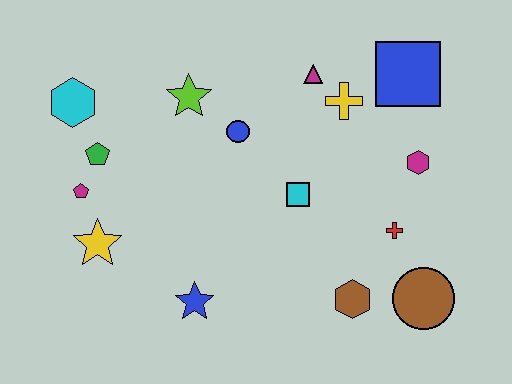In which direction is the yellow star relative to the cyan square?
The yellow star is to the left of the cyan square.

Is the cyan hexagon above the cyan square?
Yes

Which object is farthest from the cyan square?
The cyan hexagon is farthest from the cyan square.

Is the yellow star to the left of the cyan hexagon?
No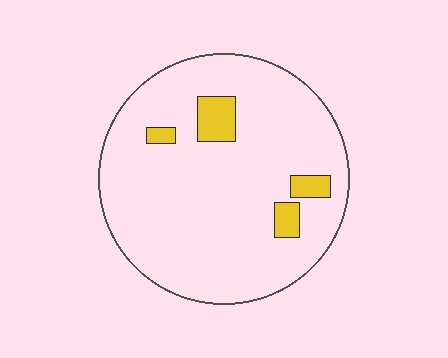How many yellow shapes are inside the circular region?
4.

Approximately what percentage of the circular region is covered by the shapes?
Approximately 10%.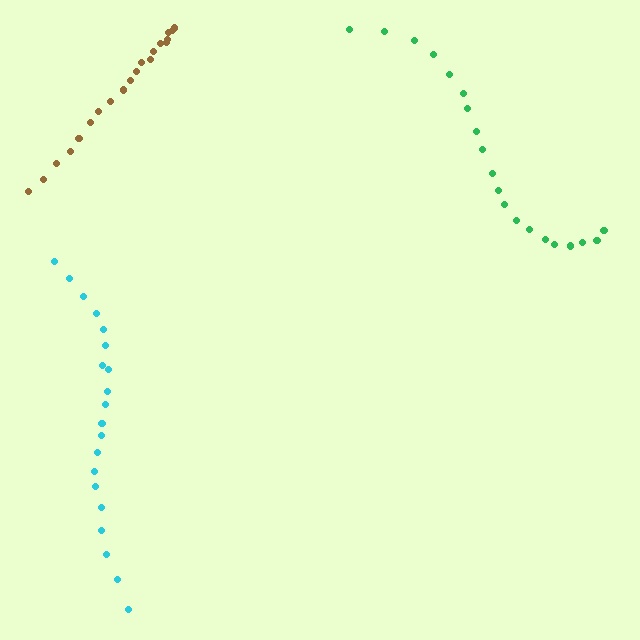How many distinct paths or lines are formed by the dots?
There are 3 distinct paths.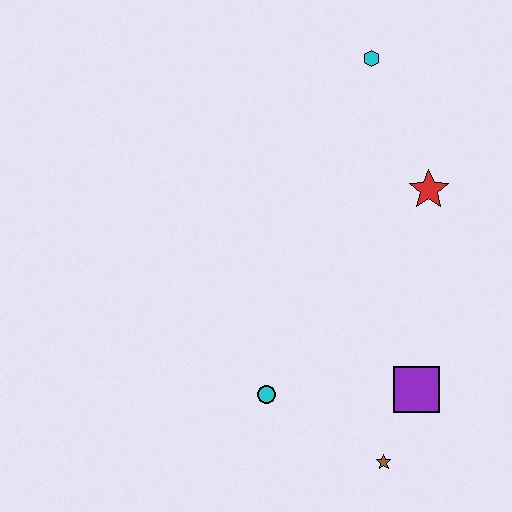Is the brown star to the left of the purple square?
Yes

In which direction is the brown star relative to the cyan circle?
The brown star is to the right of the cyan circle.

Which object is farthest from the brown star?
The cyan hexagon is farthest from the brown star.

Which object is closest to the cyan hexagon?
The red star is closest to the cyan hexagon.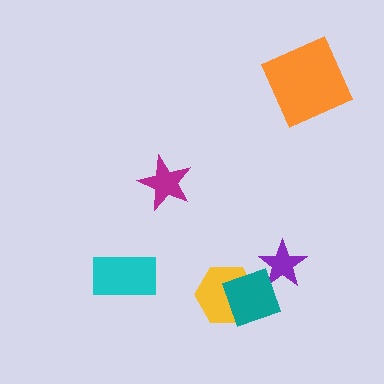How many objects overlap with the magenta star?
0 objects overlap with the magenta star.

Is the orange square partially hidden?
No, no other shape covers it.